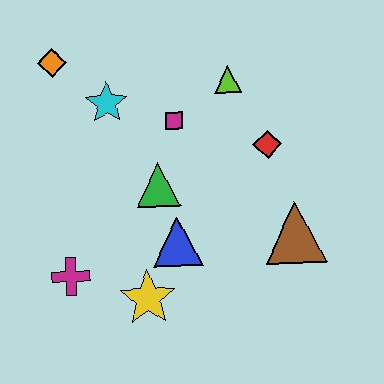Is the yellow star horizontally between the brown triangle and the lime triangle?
No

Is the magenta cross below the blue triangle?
Yes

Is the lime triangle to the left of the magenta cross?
No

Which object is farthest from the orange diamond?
The brown triangle is farthest from the orange diamond.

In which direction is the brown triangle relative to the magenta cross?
The brown triangle is to the right of the magenta cross.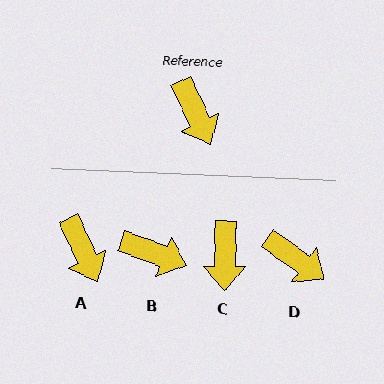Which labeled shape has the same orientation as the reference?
A.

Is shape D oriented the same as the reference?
No, it is off by about 29 degrees.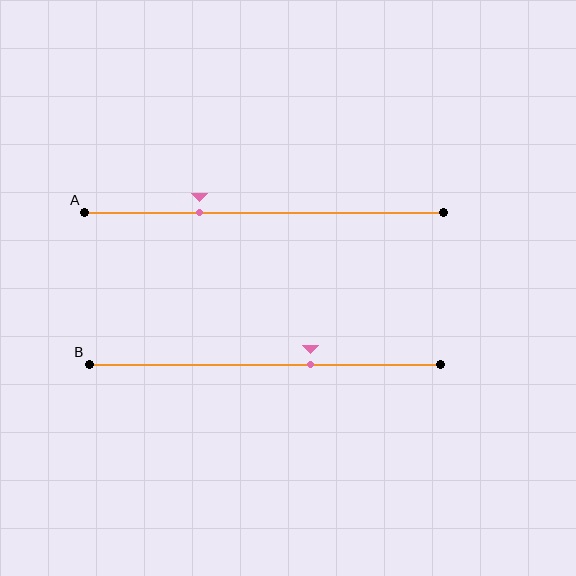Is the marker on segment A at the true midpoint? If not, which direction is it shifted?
No, the marker on segment A is shifted to the left by about 18% of the segment length.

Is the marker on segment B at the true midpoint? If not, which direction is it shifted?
No, the marker on segment B is shifted to the right by about 13% of the segment length.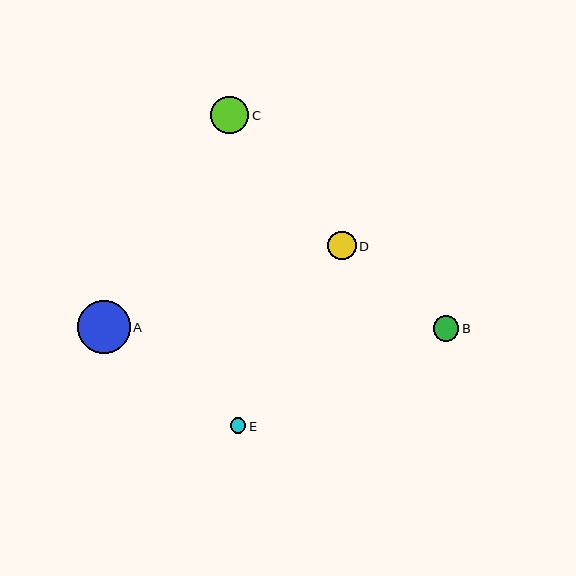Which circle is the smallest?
Circle E is the smallest with a size of approximately 16 pixels.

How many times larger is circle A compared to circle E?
Circle A is approximately 3.4 times the size of circle E.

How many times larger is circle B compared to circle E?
Circle B is approximately 1.6 times the size of circle E.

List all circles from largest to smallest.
From largest to smallest: A, C, D, B, E.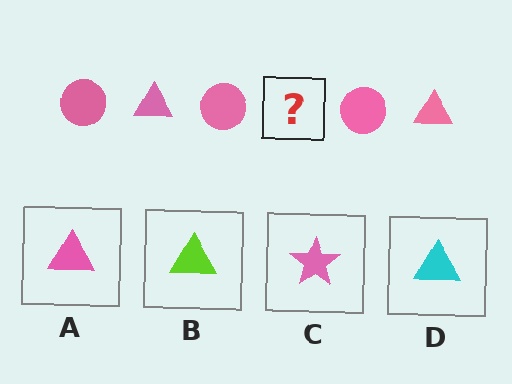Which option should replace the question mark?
Option A.